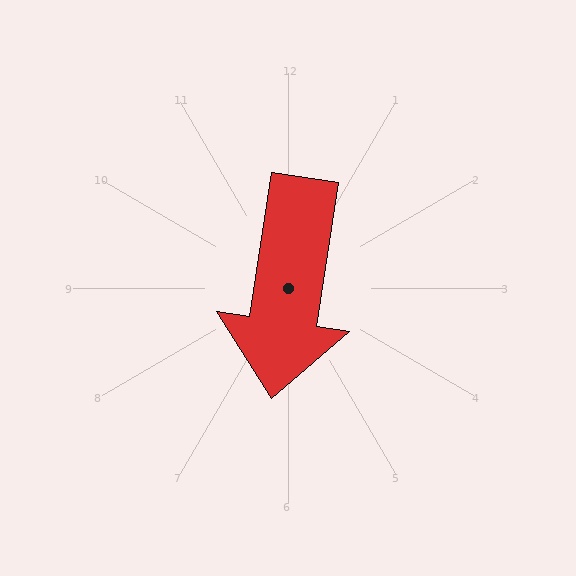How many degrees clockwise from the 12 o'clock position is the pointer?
Approximately 189 degrees.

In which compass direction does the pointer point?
South.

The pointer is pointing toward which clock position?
Roughly 6 o'clock.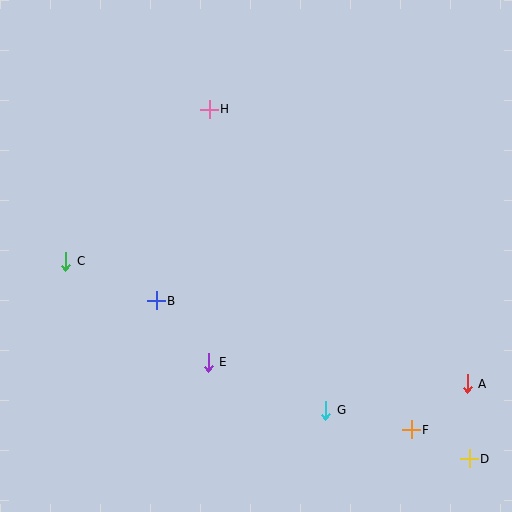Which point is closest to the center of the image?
Point B at (156, 301) is closest to the center.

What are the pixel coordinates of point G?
Point G is at (326, 410).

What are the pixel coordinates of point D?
Point D is at (469, 459).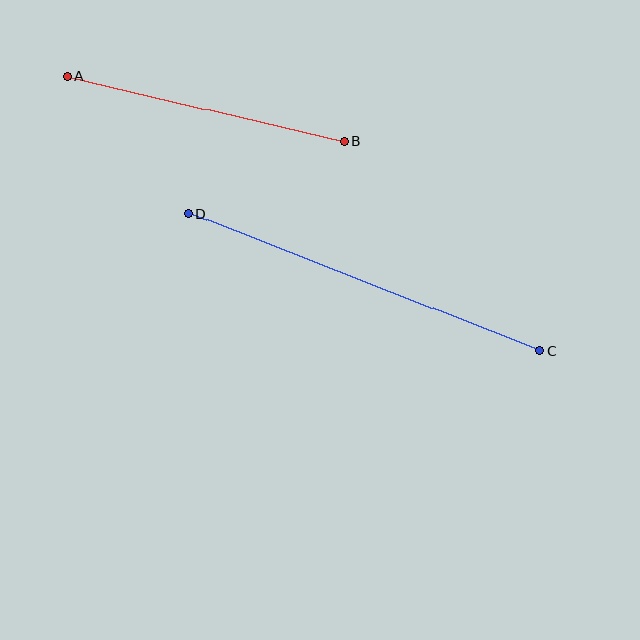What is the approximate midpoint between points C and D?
The midpoint is at approximately (364, 282) pixels.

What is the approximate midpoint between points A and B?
The midpoint is at approximately (206, 109) pixels.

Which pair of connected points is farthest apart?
Points C and D are farthest apart.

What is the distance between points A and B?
The distance is approximately 285 pixels.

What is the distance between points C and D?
The distance is approximately 378 pixels.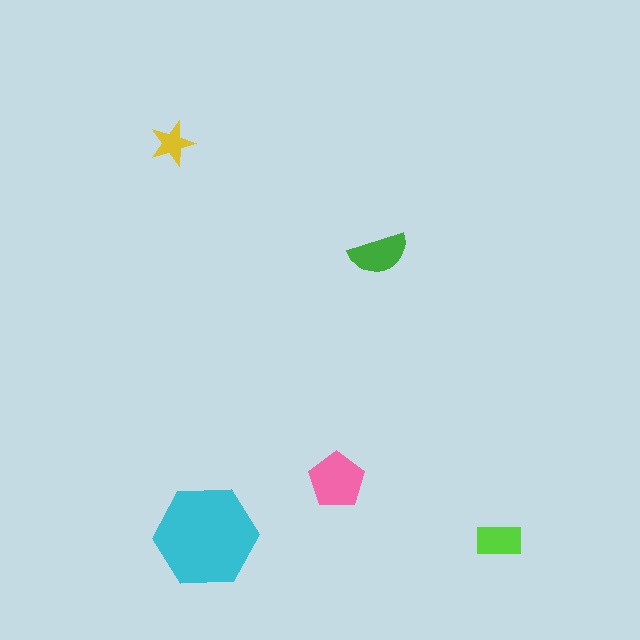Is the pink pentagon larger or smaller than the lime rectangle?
Larger.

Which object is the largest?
The cyan hexagon.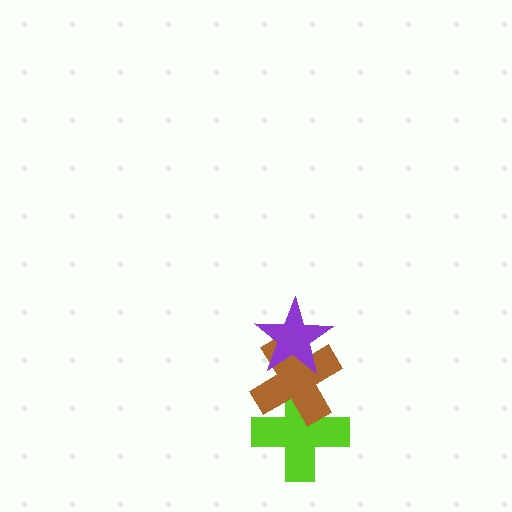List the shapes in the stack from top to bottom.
From top to bottom: the purple star, the brown cross, the lime cross.